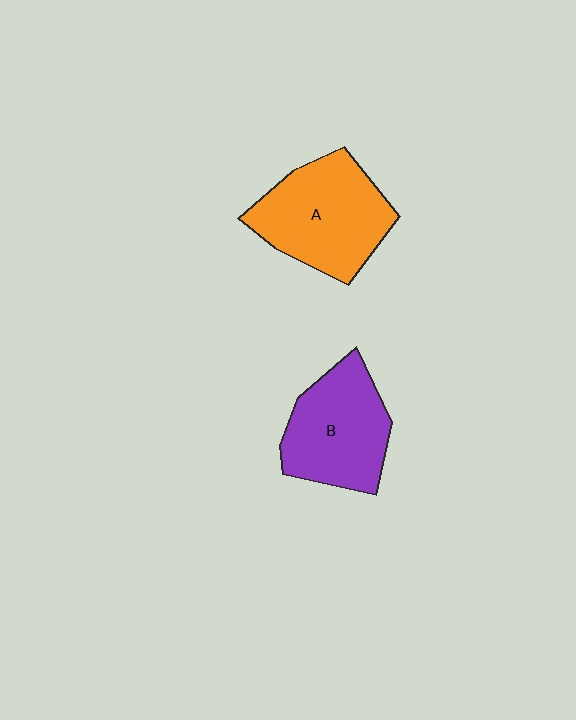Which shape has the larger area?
Shape A (orange).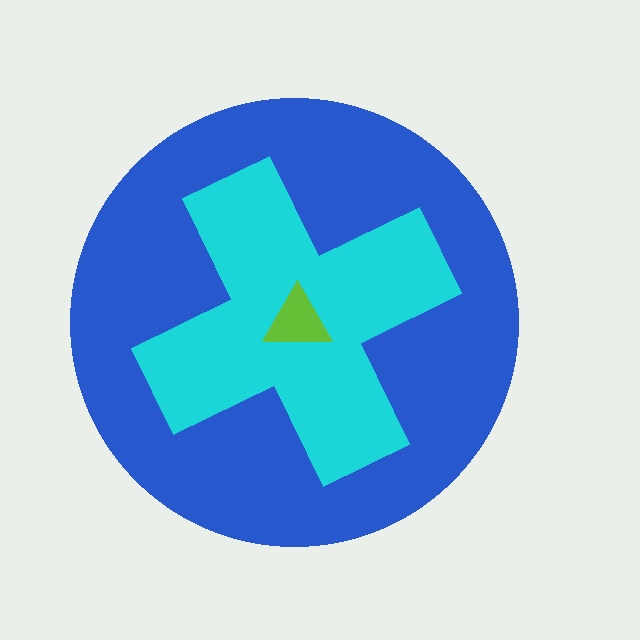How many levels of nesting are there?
3.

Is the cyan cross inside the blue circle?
Yes.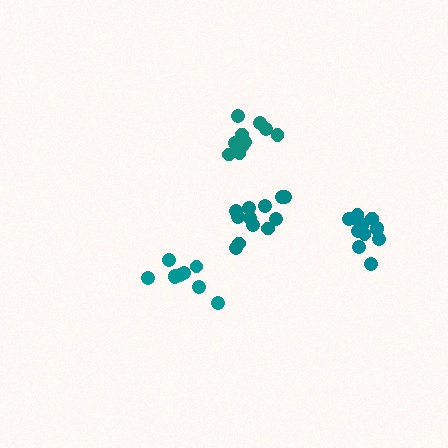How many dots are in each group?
Group 1: 13 dots, Group 2: 9 dots, Group 3: 10 dots, Group 4: 12 dots (44 total).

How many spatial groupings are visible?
There are 4 spatial groupings.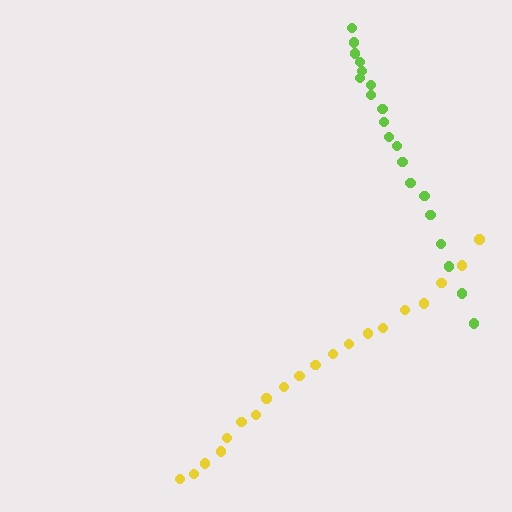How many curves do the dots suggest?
There are 2 distinct paths.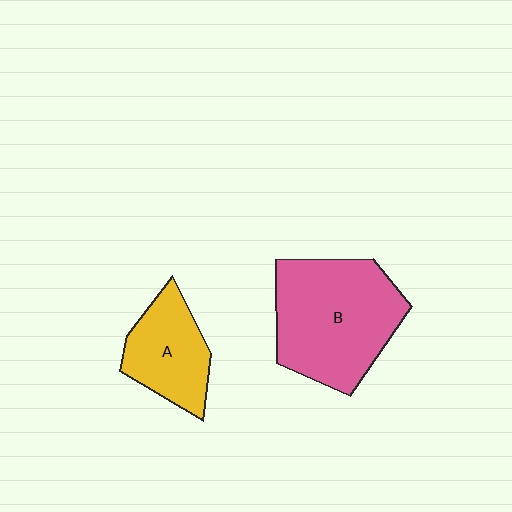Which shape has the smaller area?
Shape A (yellow).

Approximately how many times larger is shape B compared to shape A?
Approximately 1.8 times.